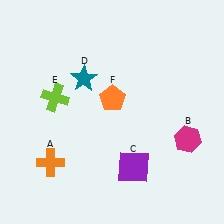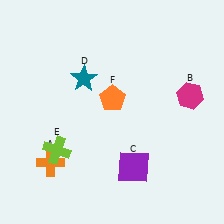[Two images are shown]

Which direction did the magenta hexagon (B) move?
The magenta hexagon (B) moved up.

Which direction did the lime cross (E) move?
The lime cross (E) moved down.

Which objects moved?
The objects that moved are: the magenta hexagon (B), the lime cross (E).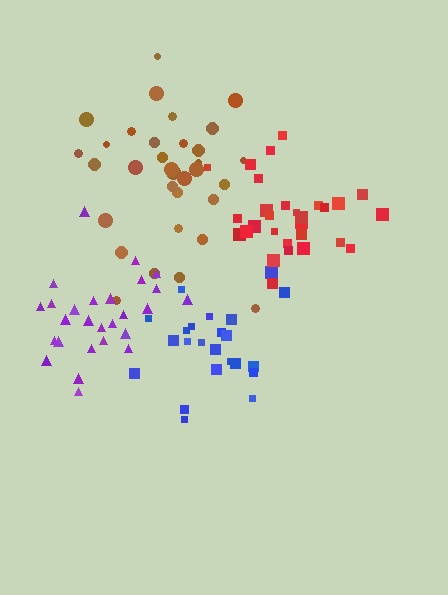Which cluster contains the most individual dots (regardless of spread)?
Brown (33).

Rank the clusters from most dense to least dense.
red, blue, purple, brown.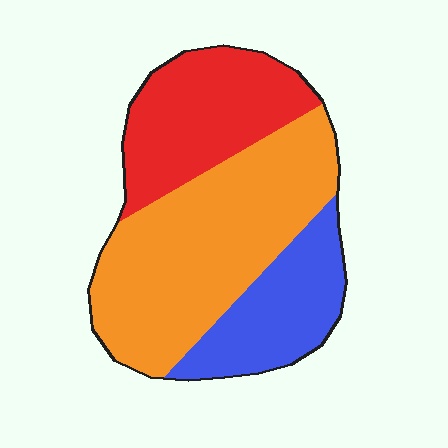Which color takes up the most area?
Orange, at roughly 50%.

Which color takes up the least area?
Blue, at roughly 20%.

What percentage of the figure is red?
Red covers roughly 30% of the figure.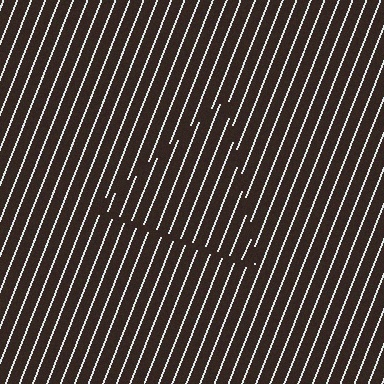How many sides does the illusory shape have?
3 sides — the line-ends trace a triangle.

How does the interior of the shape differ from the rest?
The interior of the shape contains the same grating, shifted by half a period — the contour is defined by the phase discontinuity where line-ends from the inner and outer gratings abut.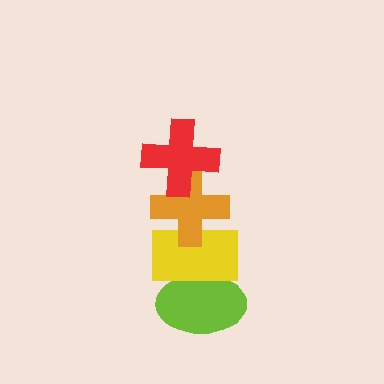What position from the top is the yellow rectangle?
The yellow rectangle is 3rd from the top.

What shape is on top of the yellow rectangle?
The orange cross is on top of the yellow rectangle.